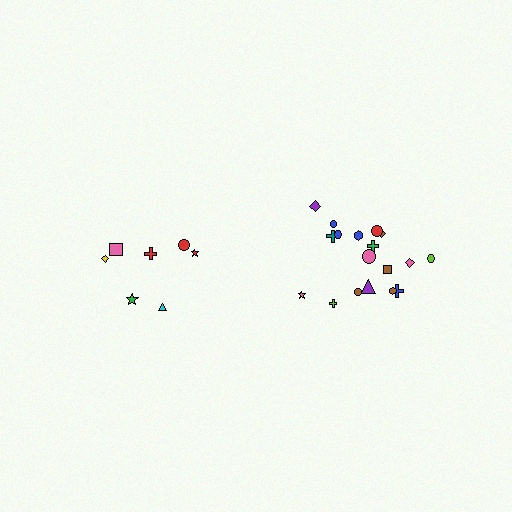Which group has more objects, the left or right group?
The right group.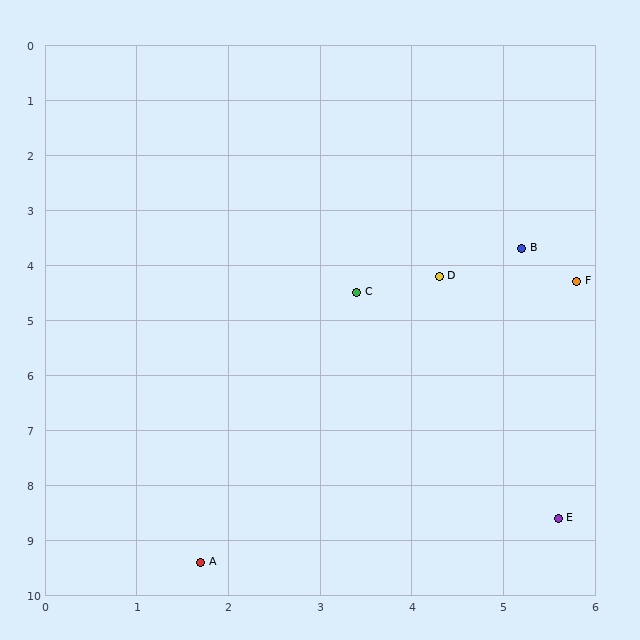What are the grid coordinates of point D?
Point D is at approximately (4.3, 4.2).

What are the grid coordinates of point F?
Point F is at approximately (5.8, 4.3).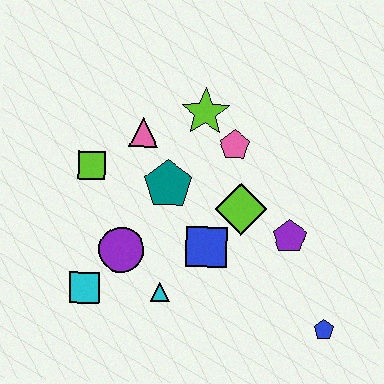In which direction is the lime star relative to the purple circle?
The lime star is above the purple circle.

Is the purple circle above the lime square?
No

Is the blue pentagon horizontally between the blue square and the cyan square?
No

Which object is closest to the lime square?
The pink triangle is closest to the lime square.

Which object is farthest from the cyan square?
The blue pentagon is farthest from the cyan square.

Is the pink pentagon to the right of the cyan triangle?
Yes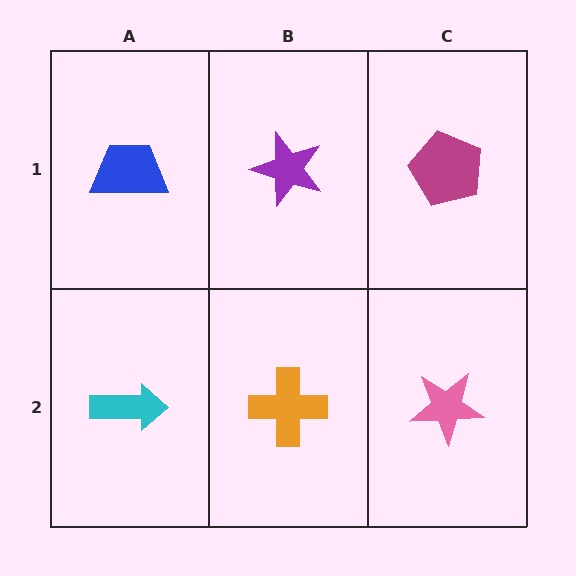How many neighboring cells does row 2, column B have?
3.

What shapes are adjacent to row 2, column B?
A purple star (row 1, column B), a cyan arrow (row 2, column A), a pink star (row 2, column C).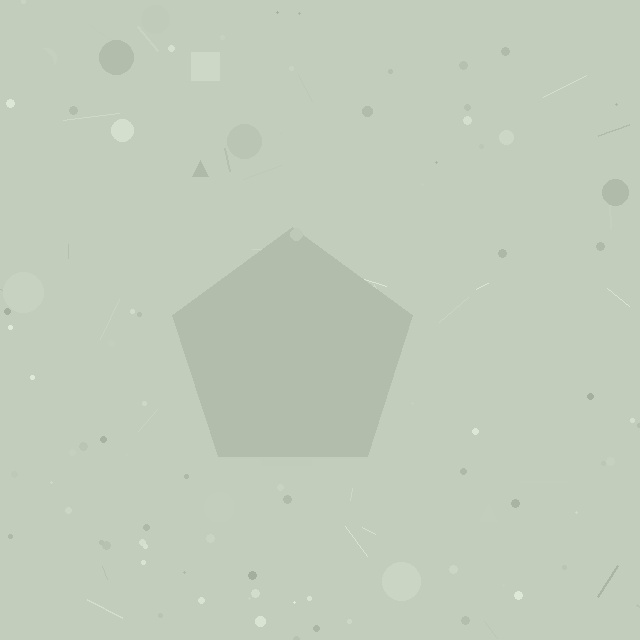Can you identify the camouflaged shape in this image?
The camouflaged shape is a pentagon.